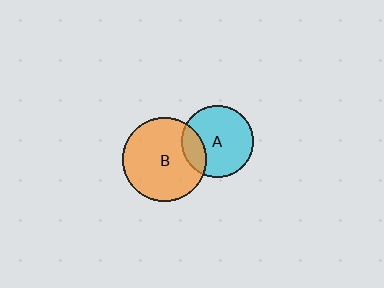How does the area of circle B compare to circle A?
Approximately 1.4 times.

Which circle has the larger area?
Circle B (orange).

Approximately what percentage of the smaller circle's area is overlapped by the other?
Approximately 20%.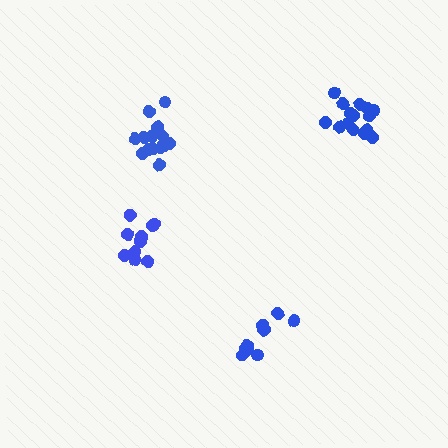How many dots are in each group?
Group 1: 15 dots, Group 2: 10 dots, Group 3: 14 dots, Group 4: 10 dots (49 total).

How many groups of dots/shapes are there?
There are 4 groups.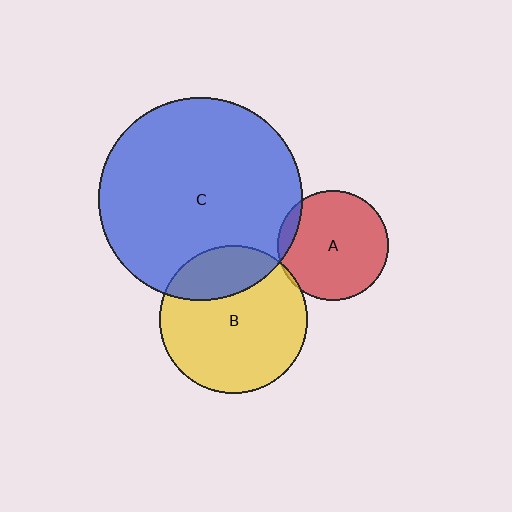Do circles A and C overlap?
Yes.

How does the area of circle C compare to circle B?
Approximately 1.9 times.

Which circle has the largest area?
Circle C (blue).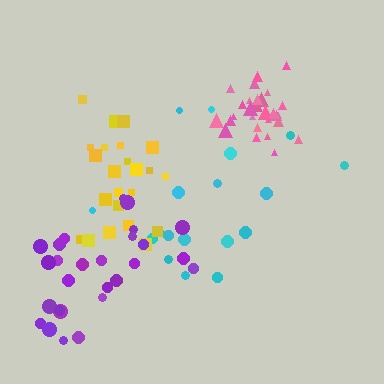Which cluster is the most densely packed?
Pink.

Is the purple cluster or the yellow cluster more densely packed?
Yellow.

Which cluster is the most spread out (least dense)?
Cyan.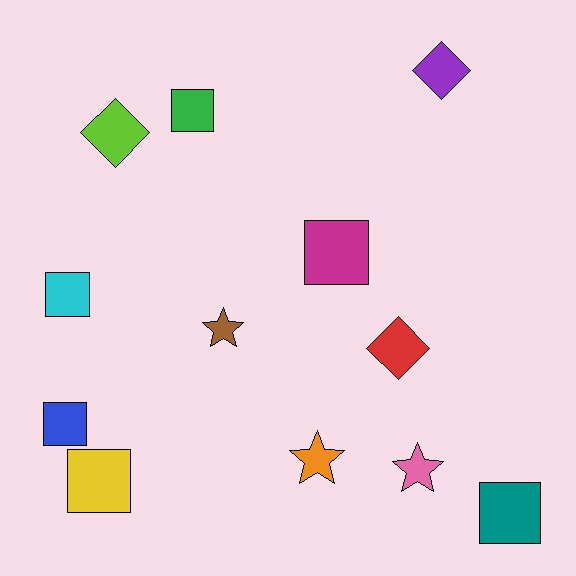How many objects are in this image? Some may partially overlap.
There are 12 objects.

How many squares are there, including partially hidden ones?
There are 6 squares.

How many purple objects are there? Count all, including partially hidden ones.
There is 1 purple object.